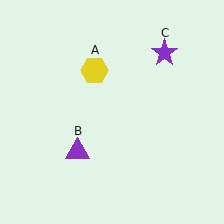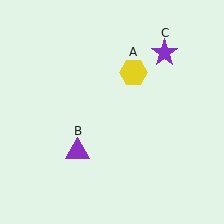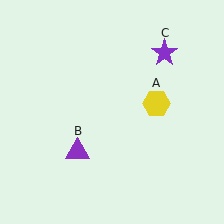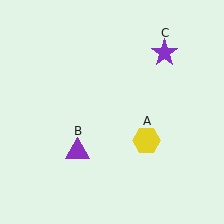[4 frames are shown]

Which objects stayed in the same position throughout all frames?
Purple triangle (object B) and purple star (object C) remained stationary.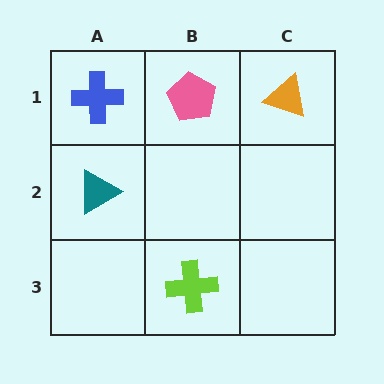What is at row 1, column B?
A pink pentagon.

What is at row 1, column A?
A blue cross.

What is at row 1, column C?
An orange triangle.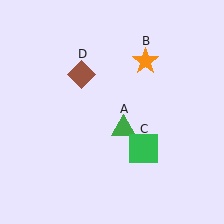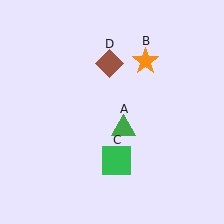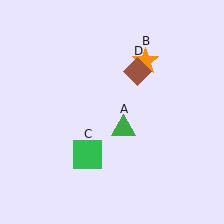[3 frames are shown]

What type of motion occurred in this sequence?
The green square (object C), brown diamond (object D) rotated clockwise around the center of the scene.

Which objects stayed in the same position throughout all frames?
Green triangle (object A) and orange star (object B) remained stationary.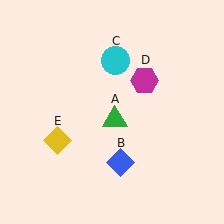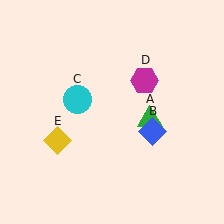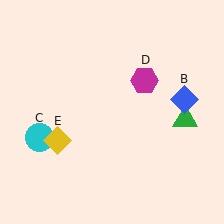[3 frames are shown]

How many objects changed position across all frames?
3 objects changed position: green triangle (object A), blue diamond (object B), cyan circle (object C).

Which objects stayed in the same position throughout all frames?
Magenta hexagon (object D) and yellow diamond (object E) remained stationary.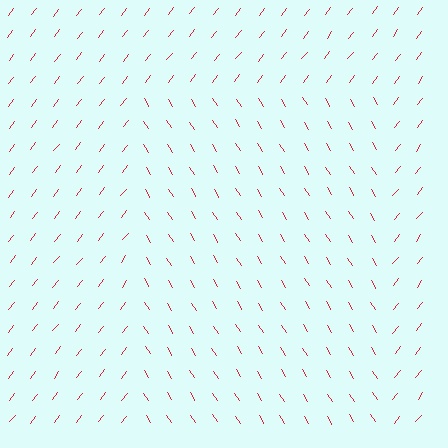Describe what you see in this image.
The image is filled with small red line segments. A rectangle region in the image has lines oriented differently from the surrounding lines, creating a visible texture boundary.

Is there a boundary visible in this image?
Yes, there is a texture boundary formed by a change in line orientation.